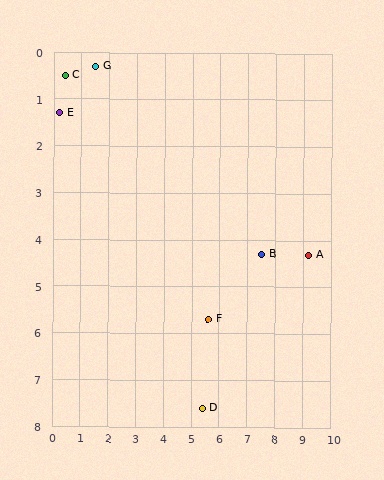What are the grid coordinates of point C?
Point C is at approximately (0.4, 0.5).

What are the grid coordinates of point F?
Point F is at approximately (5.6, 5.7).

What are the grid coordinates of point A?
Point A is at approximately (9.2, 4.3).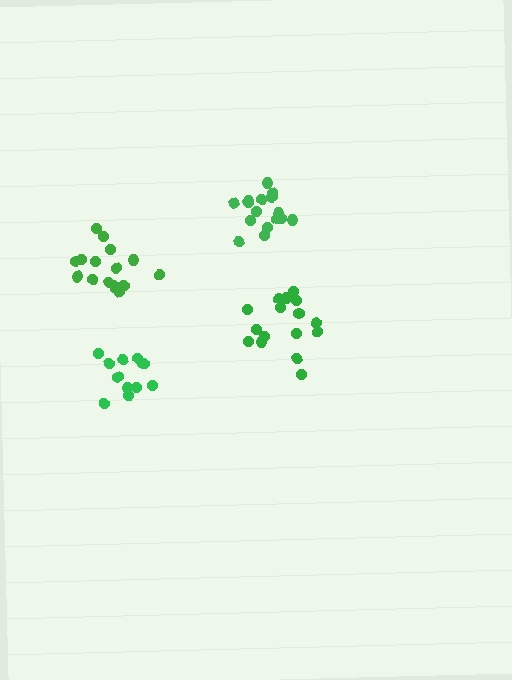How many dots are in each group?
Group 1: 16 dots, Group 2: 16 dots, Group 3: 16 dots, Group 4: 12 dots (60 total).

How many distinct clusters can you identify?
There are 4 distinct clusters.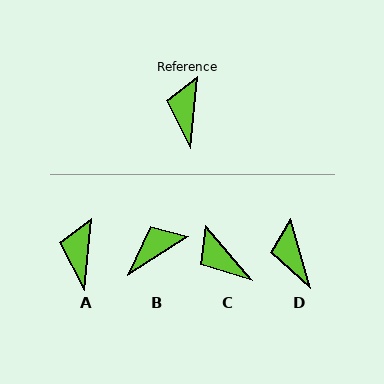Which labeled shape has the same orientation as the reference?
A.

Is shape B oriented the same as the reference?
No, it is off by about 52 degrees.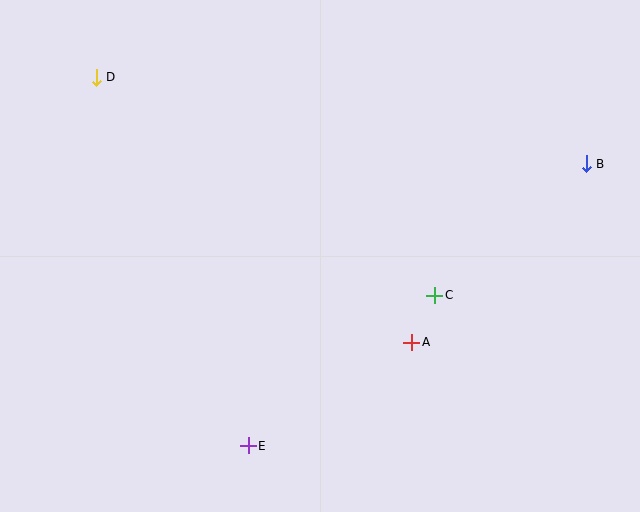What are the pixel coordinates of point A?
Point A is at (412, 342).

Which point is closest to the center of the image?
Point C at (435, 295) is closest to the center.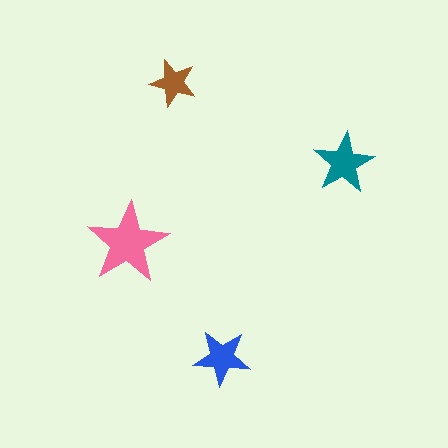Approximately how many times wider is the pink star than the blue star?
About 1.5 times wider.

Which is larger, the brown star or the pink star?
The pink one.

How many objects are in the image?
There are 4 objects in the image.